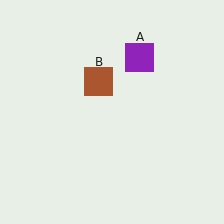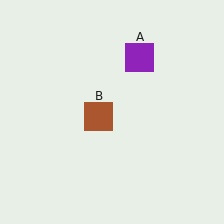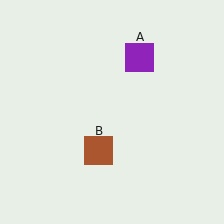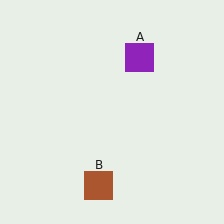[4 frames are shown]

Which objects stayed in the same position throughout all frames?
Purple square (object A) remained stationary.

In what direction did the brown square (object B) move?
The brown square (object B) moved down.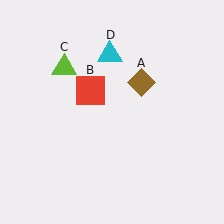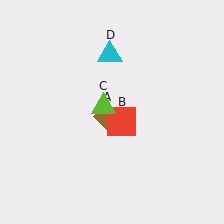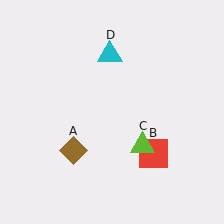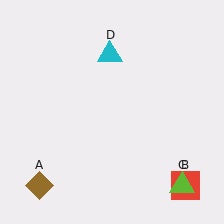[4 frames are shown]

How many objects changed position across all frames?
3 objects changed position: brown diamond (object A), red square (object B), lime triangle (object C).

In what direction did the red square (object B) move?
The red square (object B) moved down and to the right.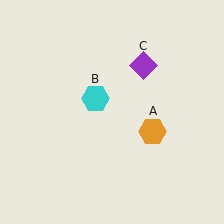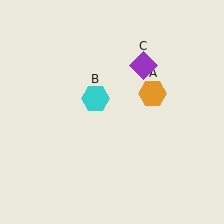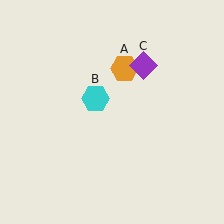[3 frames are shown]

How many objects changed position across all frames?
1 object changed position: orange hexagon (object A).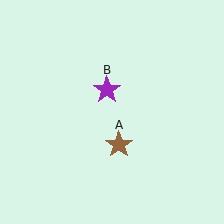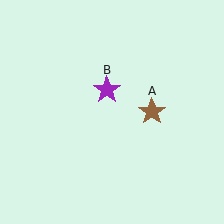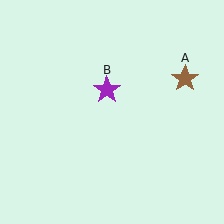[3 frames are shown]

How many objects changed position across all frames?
1 object changed position: brown star (object A).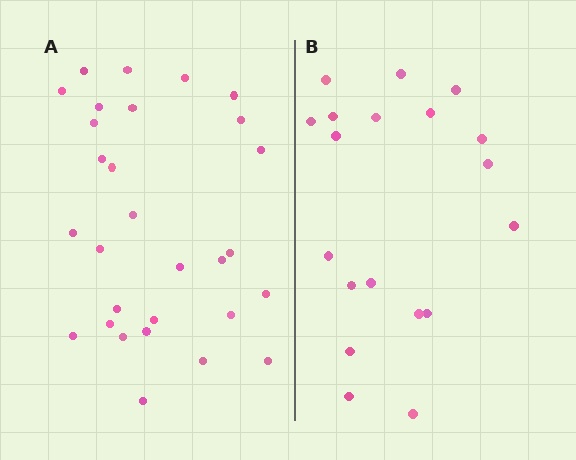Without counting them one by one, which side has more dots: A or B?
Region A (the left region) has more dots.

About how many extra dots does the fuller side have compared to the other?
Region A has roughly 10 or so more dots than region B.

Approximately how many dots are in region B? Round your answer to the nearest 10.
About 20 dots. (The exact count is 19, which rounds to 20.)